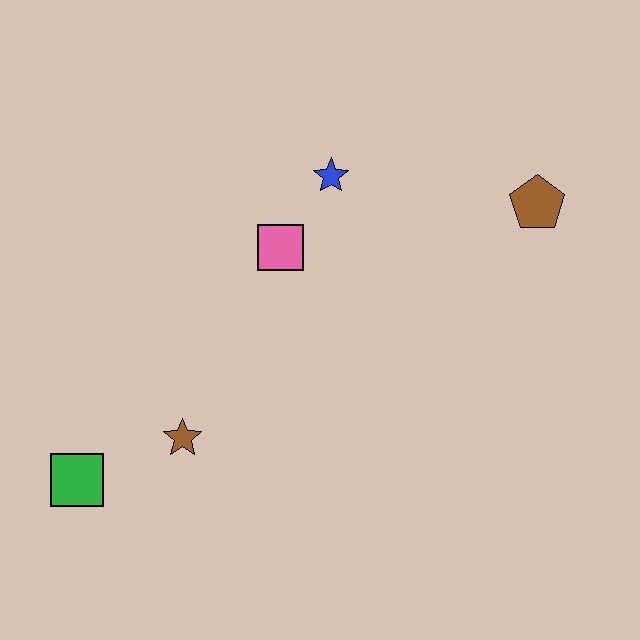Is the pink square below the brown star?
No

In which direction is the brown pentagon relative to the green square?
The brown pentagon is to the right of the green square.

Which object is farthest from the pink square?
The green square is farthest from the pink square.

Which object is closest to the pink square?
The blue star is closest to the pink square.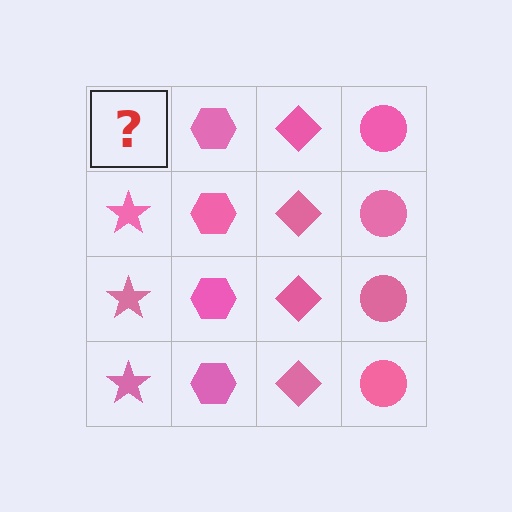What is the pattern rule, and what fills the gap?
The rule is that each column has a consistent shape. The gap should be filled with a pink star.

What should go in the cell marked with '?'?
The missing cell should contain a pink star.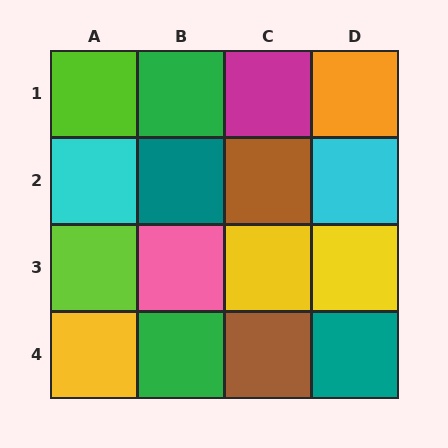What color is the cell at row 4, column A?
Yellow.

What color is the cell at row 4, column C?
Brown.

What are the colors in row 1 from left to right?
Lime, green, magenta, orange.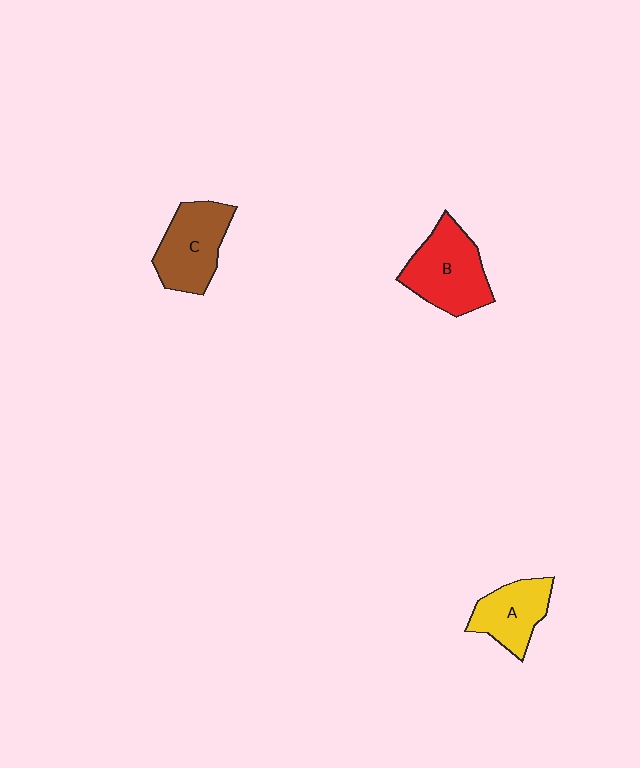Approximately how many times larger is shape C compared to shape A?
Approximately 1.2 times.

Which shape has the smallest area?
Shape A (yellow).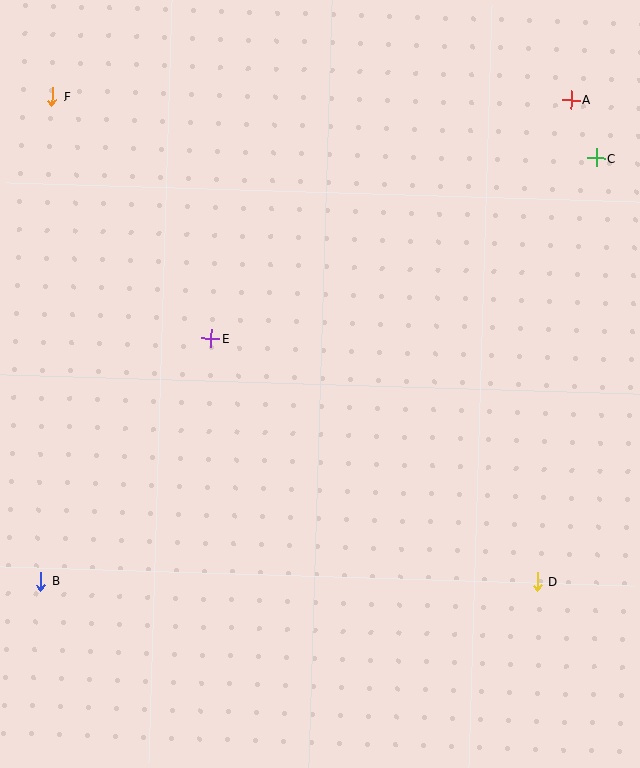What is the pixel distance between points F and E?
The distance between F and E is 289 pixels.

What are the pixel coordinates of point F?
Point F is at (52, 97).